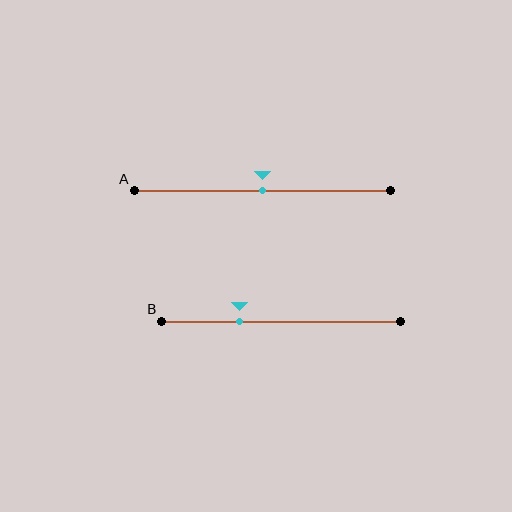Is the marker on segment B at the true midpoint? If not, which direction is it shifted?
No, the marker on segment B is shifted to the left by about 18% of the segment length.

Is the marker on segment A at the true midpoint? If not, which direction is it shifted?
Yes, the marker on segment A is at the true midpoint.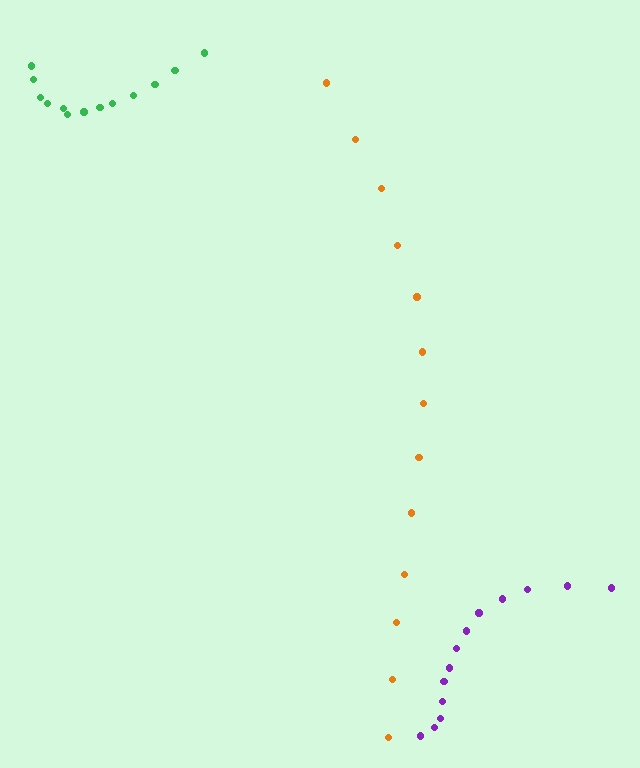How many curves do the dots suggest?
There are 3 distinct paths.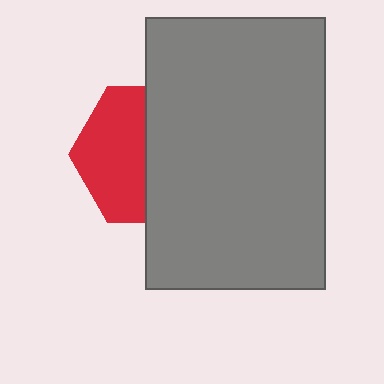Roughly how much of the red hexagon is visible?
About half of it is visible (roughly 49%).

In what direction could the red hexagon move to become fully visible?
The red hexagon could move left. That would shift it out from behind the gray rectangle entirely.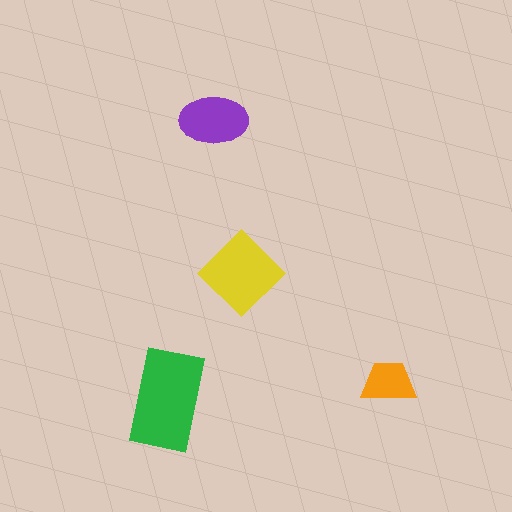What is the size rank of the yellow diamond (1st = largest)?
2nd.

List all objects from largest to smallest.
The green rectangle, the yellow diamond, the purple ellipse, the orange trapezoid.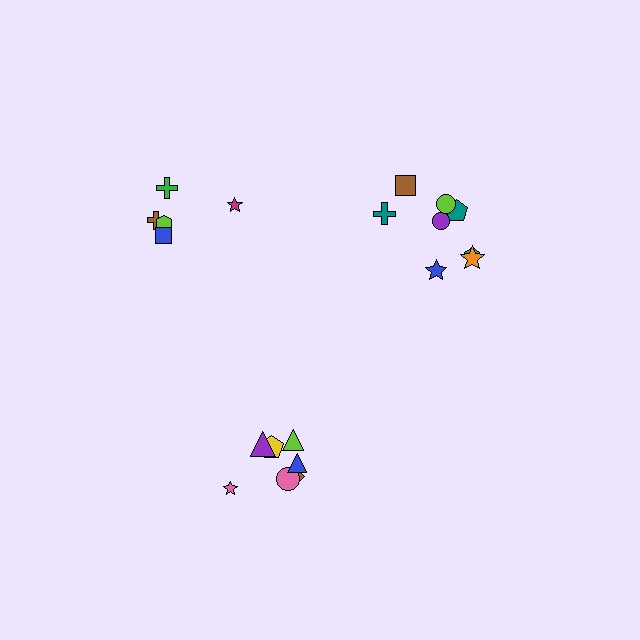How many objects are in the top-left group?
There are 5 objects.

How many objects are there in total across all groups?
There are 20 objects.